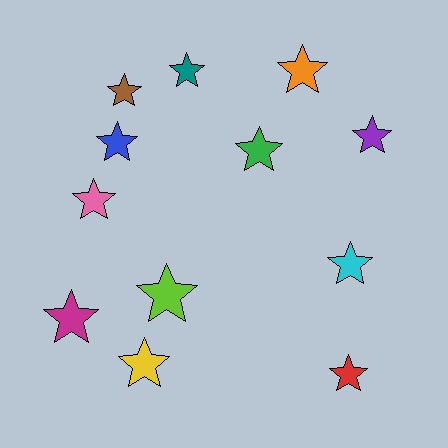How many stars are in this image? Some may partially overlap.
There are 12 stars.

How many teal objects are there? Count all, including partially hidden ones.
There is 1 teal object.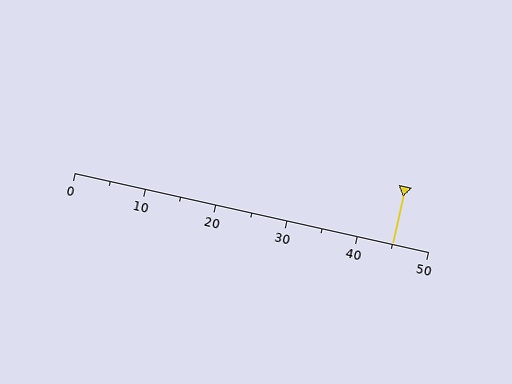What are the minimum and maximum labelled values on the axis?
The axis runs from 0 to 50.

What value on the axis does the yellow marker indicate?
The marker indicates approximately 45.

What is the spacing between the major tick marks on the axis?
The major ticks are spaced 10 apart.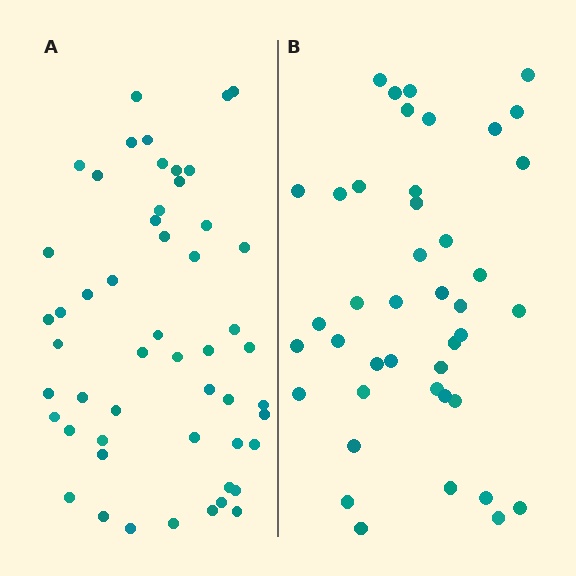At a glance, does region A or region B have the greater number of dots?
Region A (the left region) has more dots.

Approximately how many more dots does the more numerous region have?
Region A has roughly 10 or so more dots than region B.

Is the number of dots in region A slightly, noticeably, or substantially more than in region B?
Region A has only slightly more — the two regions are fairly close. The ratio is roughly 1.2 to 1.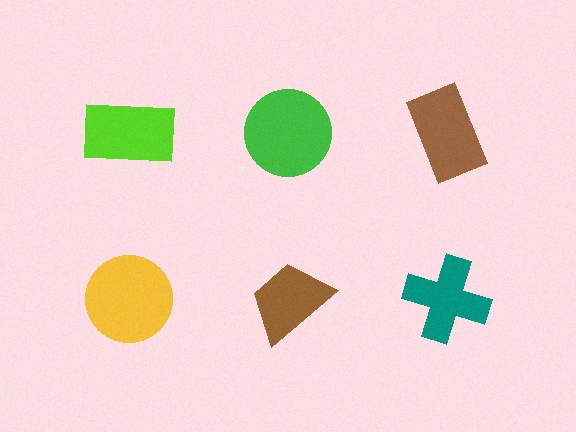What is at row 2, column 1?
A yellow circle.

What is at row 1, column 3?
A brown rectangle.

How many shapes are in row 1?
3 shapes.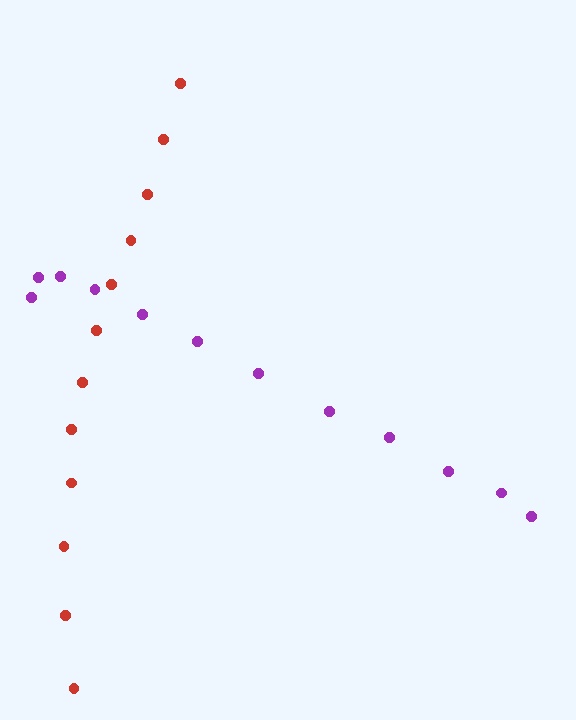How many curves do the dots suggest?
There are 2 distinct paths.